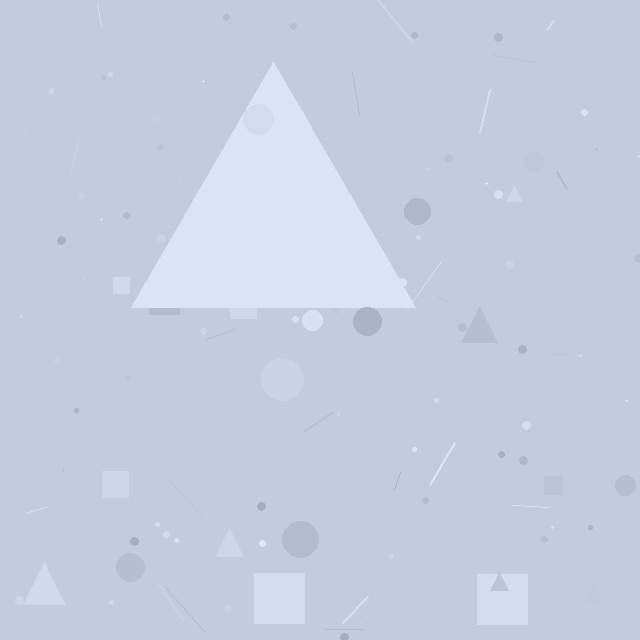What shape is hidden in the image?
A triangle is hidden in the image.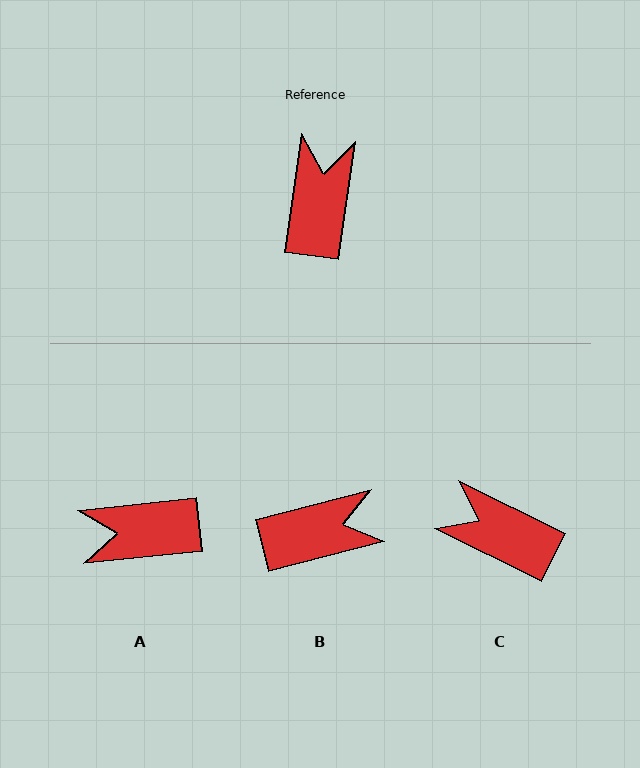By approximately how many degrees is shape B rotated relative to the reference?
Approximately 67 degrees clockwise.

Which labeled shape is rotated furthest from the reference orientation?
A, about 104 degrees away.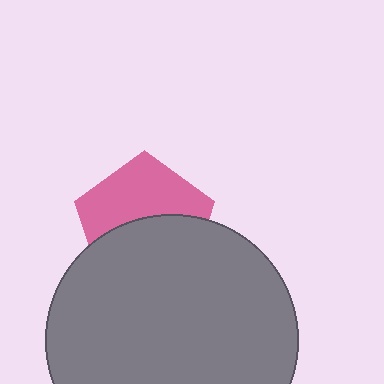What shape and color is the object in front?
The object in front is a gray circle.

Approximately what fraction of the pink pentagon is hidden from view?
Roughly 51% of the pink pentagon is hidden behind the gray circle.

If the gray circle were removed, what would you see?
You would see the complete pink pentagon.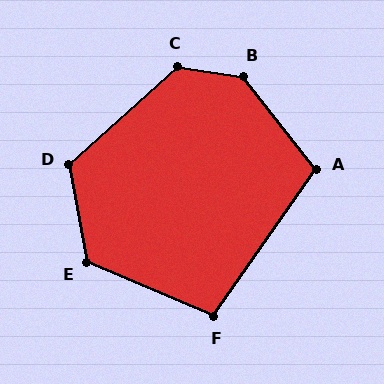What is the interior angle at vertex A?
Approximately 107 degrees (obtuse).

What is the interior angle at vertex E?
Approximately 124 degrees (obtuse).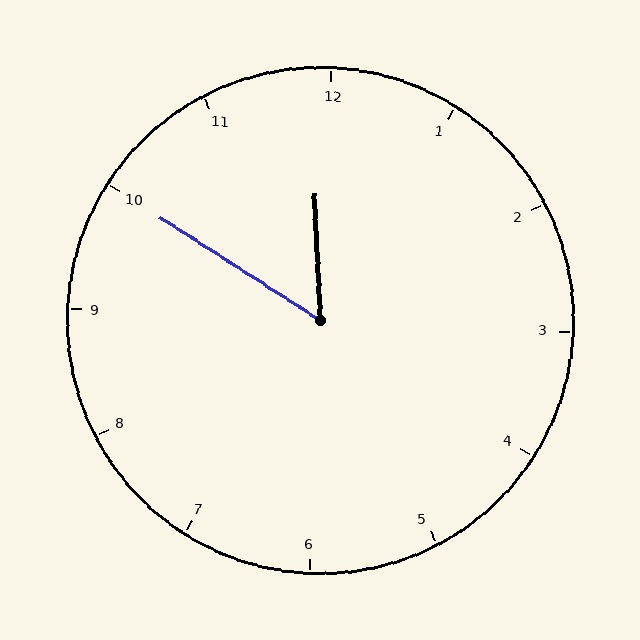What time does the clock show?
11:50.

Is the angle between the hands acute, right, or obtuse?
It is acute.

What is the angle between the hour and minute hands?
Approximately 55 degrees.